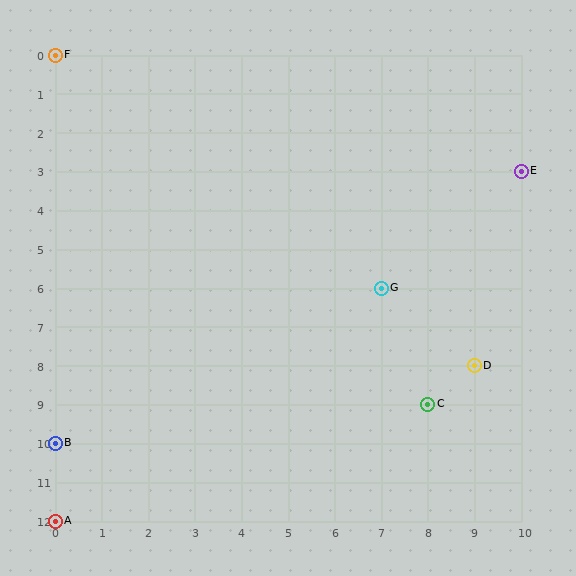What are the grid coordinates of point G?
Point G is at grid coordinates (7, 6).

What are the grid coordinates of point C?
Point C is at grid coordinates (8, 9).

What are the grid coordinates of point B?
Point B is at grid coordinates (0, 10).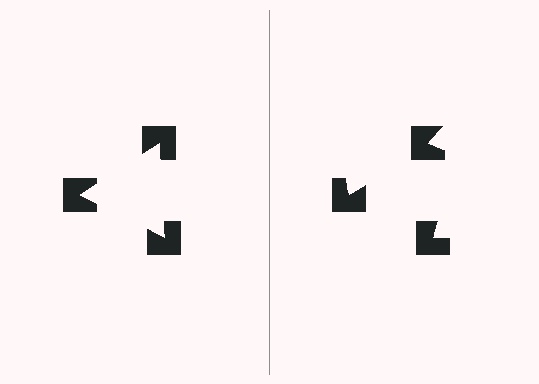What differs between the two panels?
The notched squares are positioned identically on both sides; only the wedge orientations differ. On the left they align to a triangle; on the right they are misaligned.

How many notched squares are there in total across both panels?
6 — 3 on each side.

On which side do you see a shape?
An illusory triangle appears on the left side. On the right side the wedge cuts are rotated, so no coherent shape forms.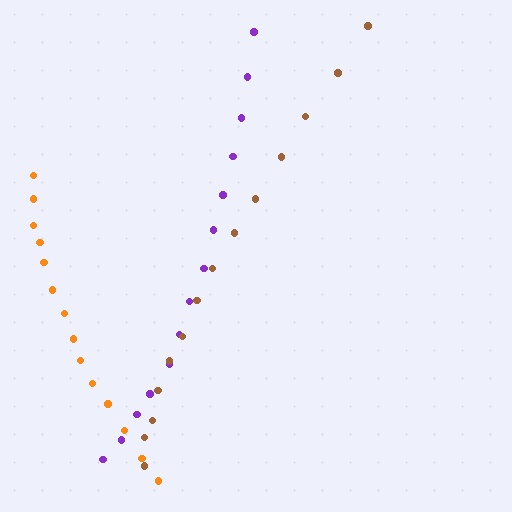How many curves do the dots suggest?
There are 3 distinct paths.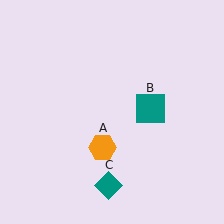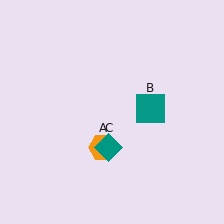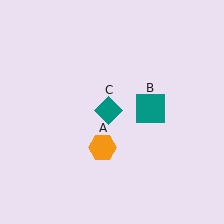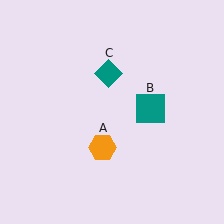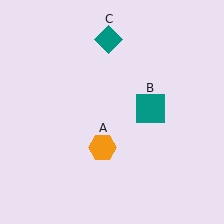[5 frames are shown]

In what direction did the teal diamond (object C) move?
The teal diamond (object C) moved up.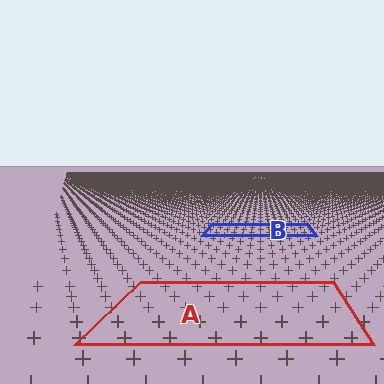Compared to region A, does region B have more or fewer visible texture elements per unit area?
Region B has more texture elements per unit area — they are packed more densely because it is farther away.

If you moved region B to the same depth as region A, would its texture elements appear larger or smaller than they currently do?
They would appear larger. At a closer depth, the same texture elements are projected at a bigger on-screen size.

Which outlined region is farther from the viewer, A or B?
Region B is farther from the viewer — the texture elements inside it appear smaller and more densely packed.